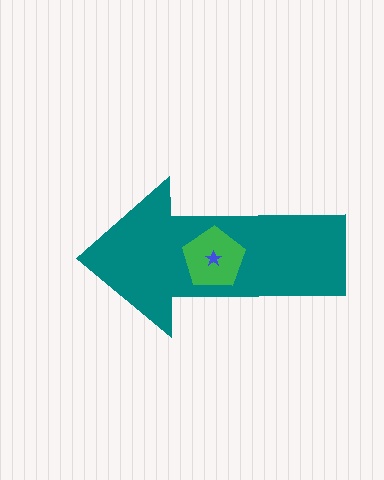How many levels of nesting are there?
3.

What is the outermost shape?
The teal arrow.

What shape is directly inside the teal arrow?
The green pentagon.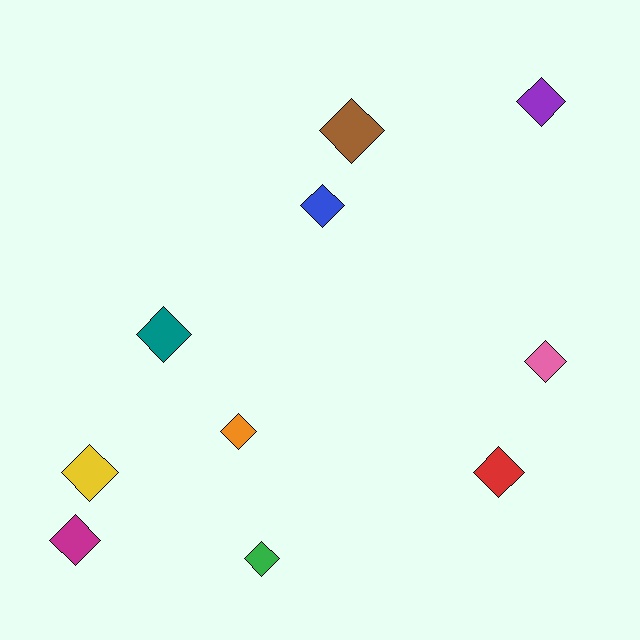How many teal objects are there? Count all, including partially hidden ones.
There is 1 teal object.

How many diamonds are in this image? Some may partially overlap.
There are 10 diamonds.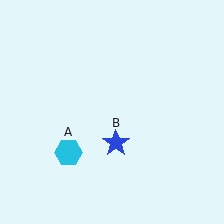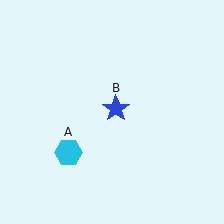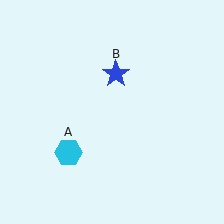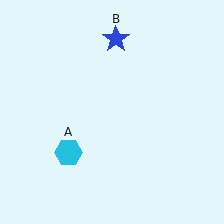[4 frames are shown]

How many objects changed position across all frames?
1 object changed position: blue star (object B).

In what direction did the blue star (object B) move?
The blue star (object B) moved up.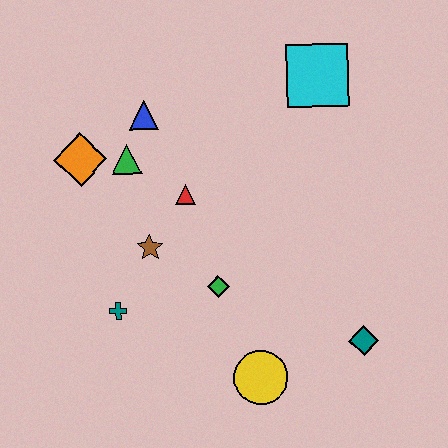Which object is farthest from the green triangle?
The teal diamond is farthest from the green triangle.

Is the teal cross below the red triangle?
Yes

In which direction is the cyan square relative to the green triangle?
The cyan square is to the right of the green triangle.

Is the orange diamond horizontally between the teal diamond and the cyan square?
No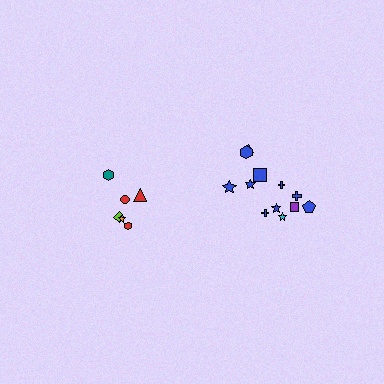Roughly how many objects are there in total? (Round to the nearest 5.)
Roughly 20 objects in total.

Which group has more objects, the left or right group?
The right group.